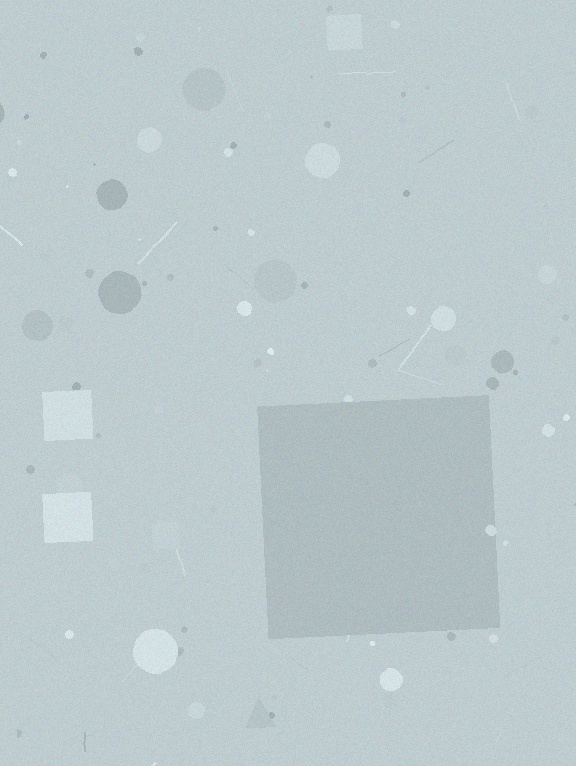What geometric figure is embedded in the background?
A square is embedded in the background.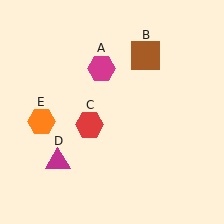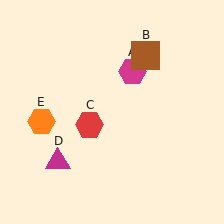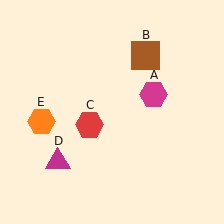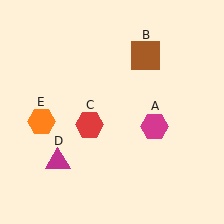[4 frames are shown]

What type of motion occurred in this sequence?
The magenta hexagon (object A) rotated clockwise around the center of the scene.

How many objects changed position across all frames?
1 object changed position: magenta hexagon (object A).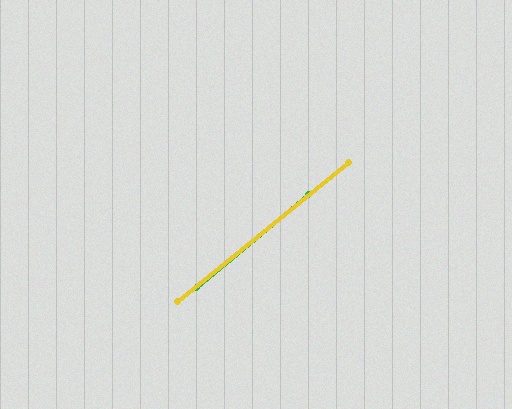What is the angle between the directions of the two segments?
Approximately 0 degrees.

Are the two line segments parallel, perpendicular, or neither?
Parallel — their directions differ by only 0.2°.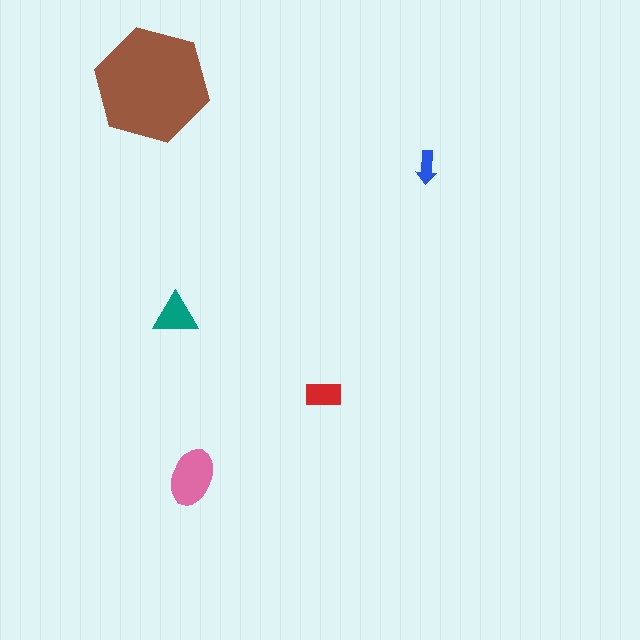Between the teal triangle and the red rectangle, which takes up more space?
The teal triangle.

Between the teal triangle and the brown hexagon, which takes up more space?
The brown hexagon.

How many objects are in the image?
There are 5 objects in the image.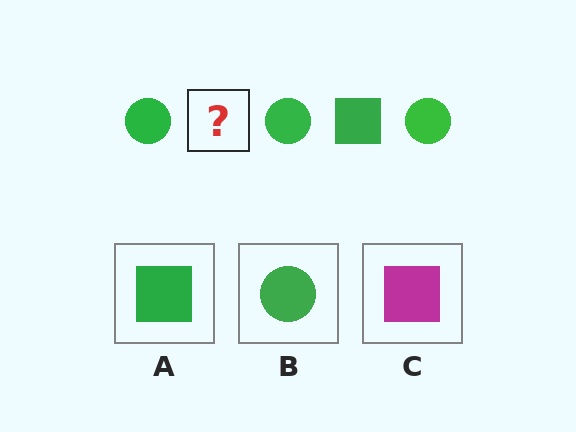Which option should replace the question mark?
Option A.